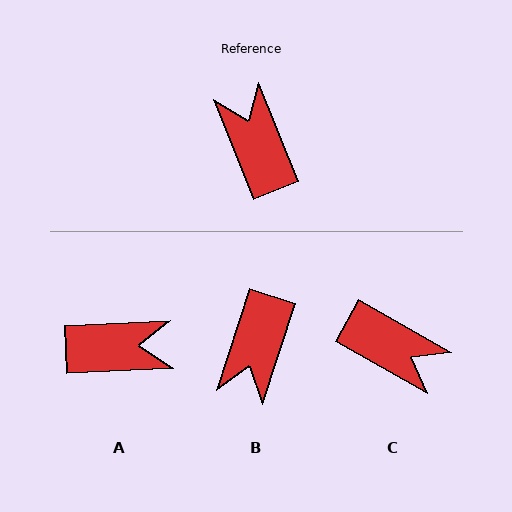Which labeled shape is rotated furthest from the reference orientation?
C, about 141 degrees away.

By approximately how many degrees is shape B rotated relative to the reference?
Approximately 140 degrees counter-clockwise.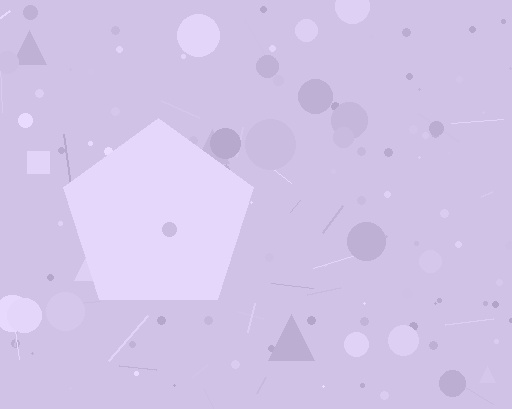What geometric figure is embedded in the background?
A pentagon is embedded in the background.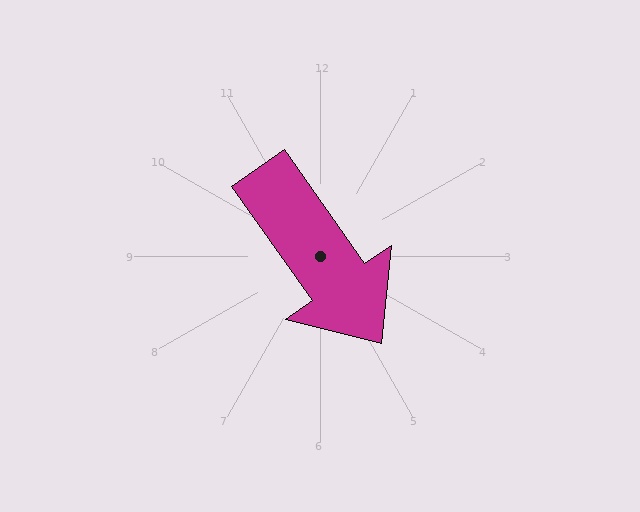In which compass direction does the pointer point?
Southeast.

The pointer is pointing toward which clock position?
Roughly 5 o'clock.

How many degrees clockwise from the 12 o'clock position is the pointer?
Approximately 145 degrees.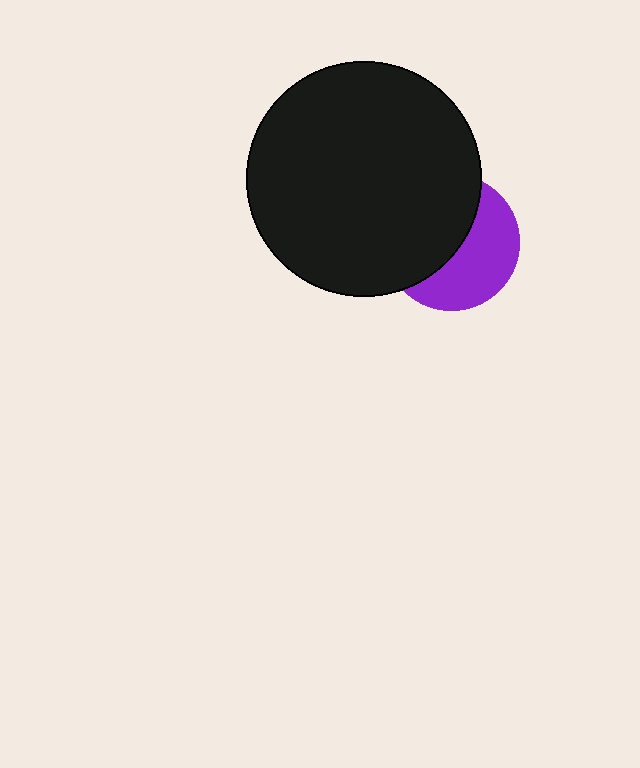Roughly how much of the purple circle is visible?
About half of it is visible (roughly 47%).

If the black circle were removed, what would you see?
You would see the complete purple circle.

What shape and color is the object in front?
The object in front is a black circle.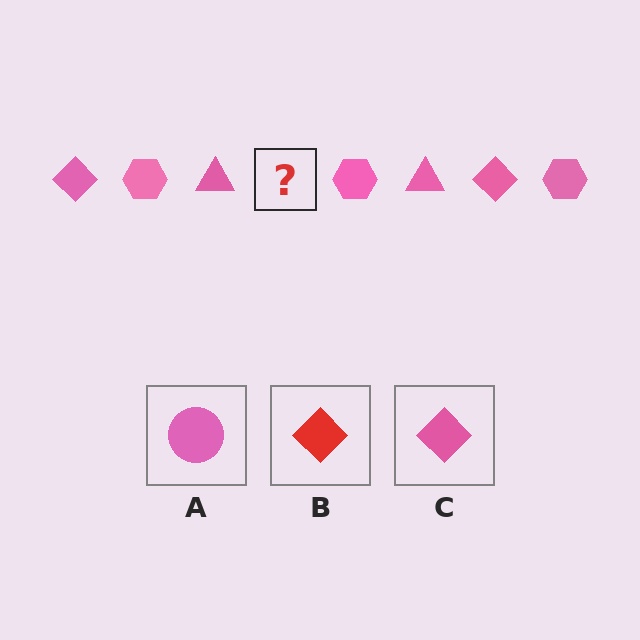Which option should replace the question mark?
Option C.